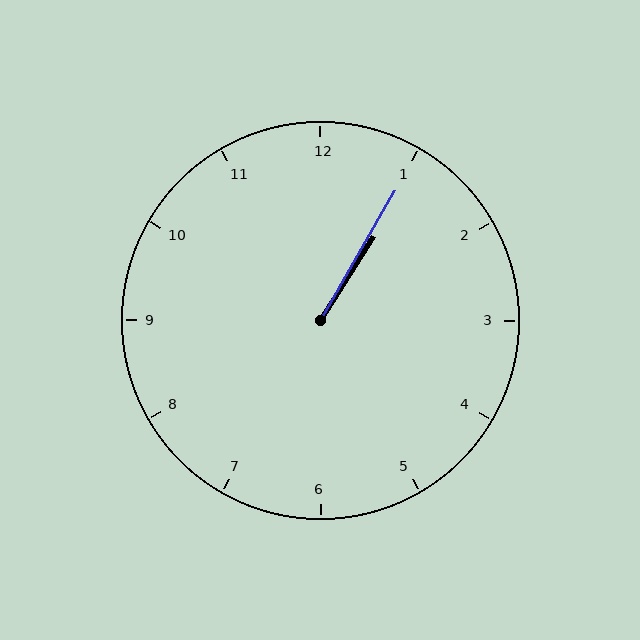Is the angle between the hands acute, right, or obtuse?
It is acute.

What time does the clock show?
1:05.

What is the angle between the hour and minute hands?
Approximately 2 degrees.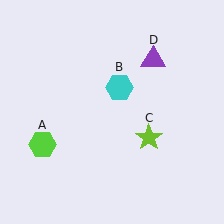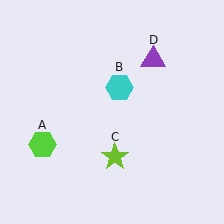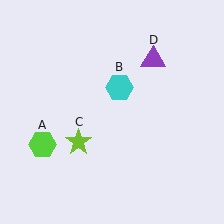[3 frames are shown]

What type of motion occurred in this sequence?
The lime star (object C) rotated clockwise around the center of the scene.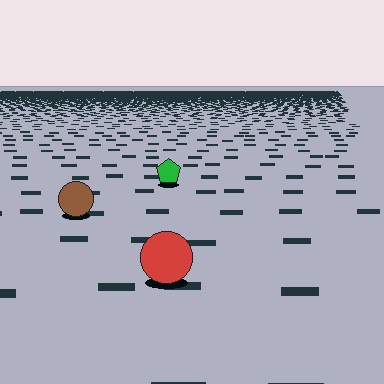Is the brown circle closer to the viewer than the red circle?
No. The red circle is closer — you can tell from the texture gradient: the ground texture is coarser near it.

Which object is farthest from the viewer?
The green pentagon is farthest from the viewer. It appears smaller and the ground texture around it is denser.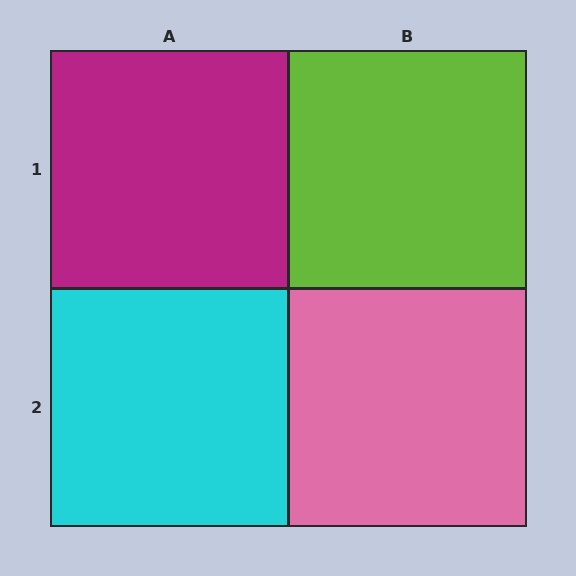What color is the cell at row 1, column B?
Lime.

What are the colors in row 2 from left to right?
Cyan, pink.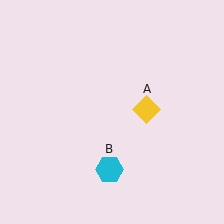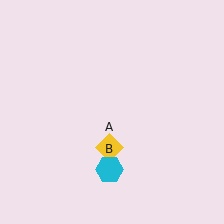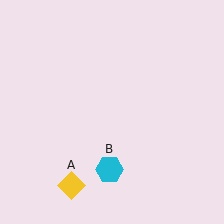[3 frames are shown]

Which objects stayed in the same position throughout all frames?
Cyan hexagon (object B) remained stationary.